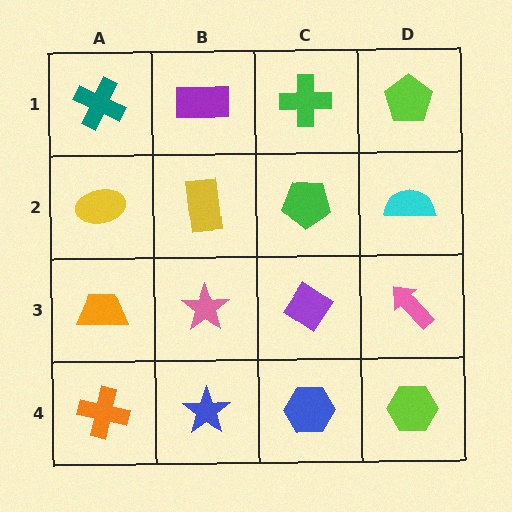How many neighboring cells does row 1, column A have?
2.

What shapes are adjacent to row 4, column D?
A pink arrow (row 3, column D), a blue hexagon (row 4, column C).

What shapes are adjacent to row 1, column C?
A green pentagon (row 2, column C), a purple rectangle (row 1, column B), a lime pentagon (row 1, column D).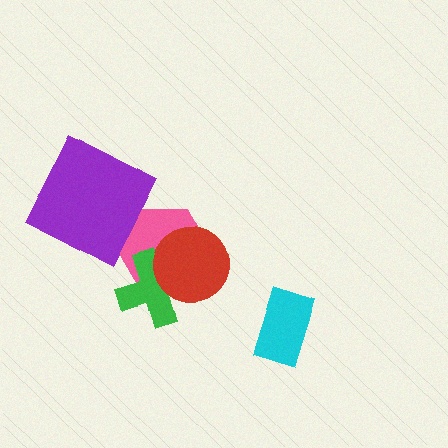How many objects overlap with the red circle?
2 objects overlap with the red circle.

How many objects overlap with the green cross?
2 objects overlap with the green cross.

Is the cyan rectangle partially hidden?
No, no other shape covers it.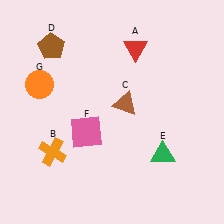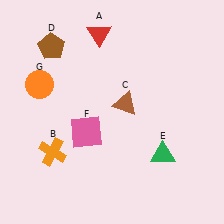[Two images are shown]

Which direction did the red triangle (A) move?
The red triangle (A) moved left.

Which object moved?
The red triangle (A) moved left.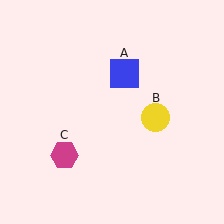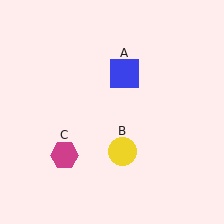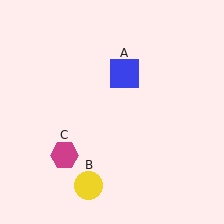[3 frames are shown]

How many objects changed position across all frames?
1 object changed position: yellow circle (object B).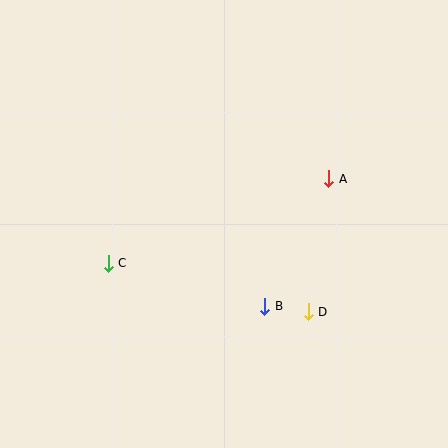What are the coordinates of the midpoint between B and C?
The midpoint between B and C is at (186, 285).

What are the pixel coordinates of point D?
Point D is at (308, 312).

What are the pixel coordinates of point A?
Point A is at (329, 179).